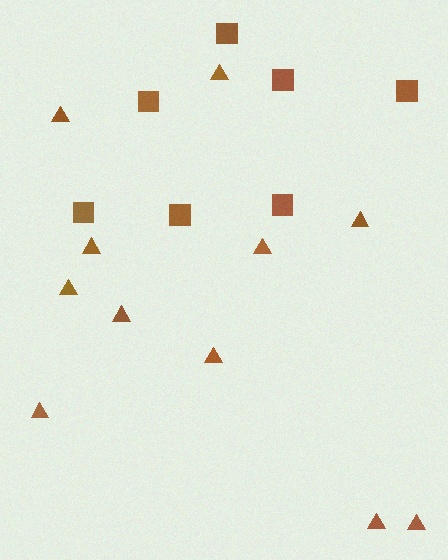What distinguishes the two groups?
There are 2 groups: one group of triangles (11) and one group of squares (7).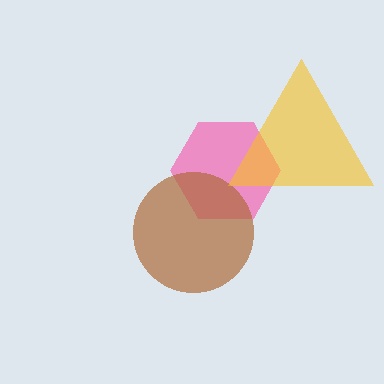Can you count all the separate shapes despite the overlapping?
Yes, there are 3 separate shapes.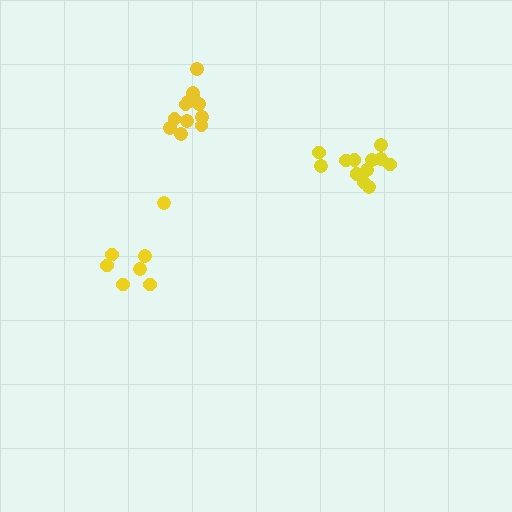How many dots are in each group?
Group 1: 7 dots, Group 2: 12 dots, Group 3: 12 dots (31 total).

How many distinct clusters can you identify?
There are 3 distinct clusters.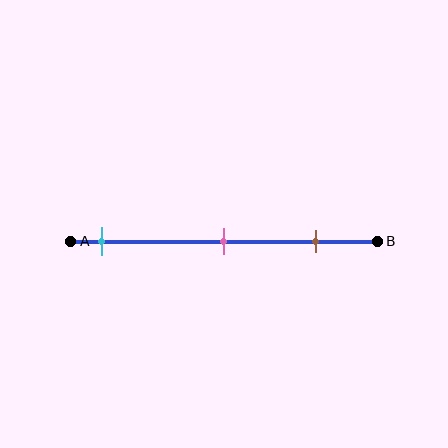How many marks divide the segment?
There are 3 marks dividing the segment.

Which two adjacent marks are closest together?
The pink and brown marks are the closest adjacent pair.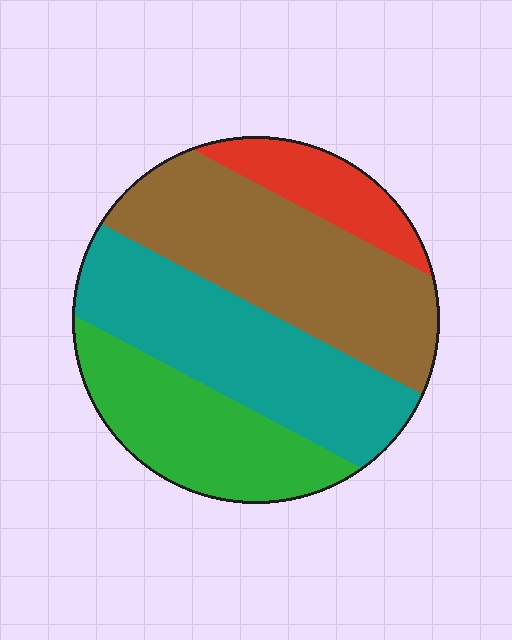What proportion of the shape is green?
Green covers roughly 25% of the shape.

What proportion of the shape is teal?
Teal takes up about one third (1/3) of the shape.